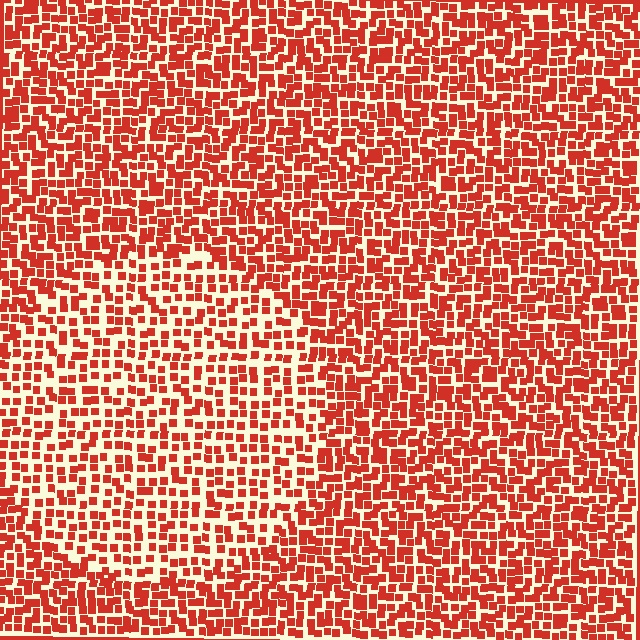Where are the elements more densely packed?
The elements are more densely packed outside the circle boundary.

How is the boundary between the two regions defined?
The boundary is defined by a change in element density (approximately 1.6x ratio). All elements are the same color, size, and shape.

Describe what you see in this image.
The image contains small red elements arranged at two different densities. A circle-shaped region is visible where the elements are less densely packed than the surrounding area.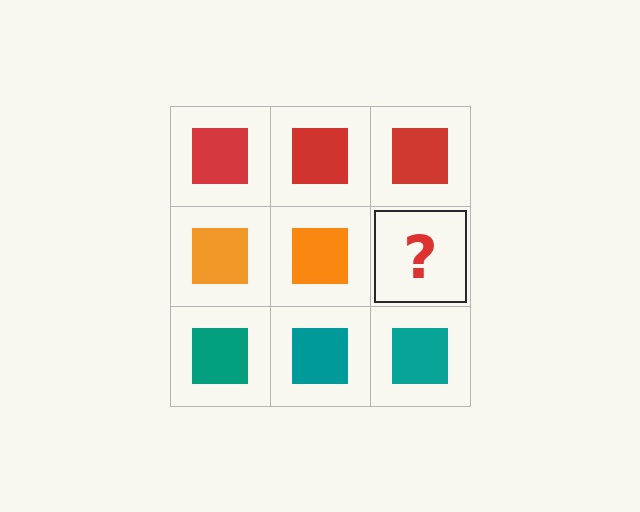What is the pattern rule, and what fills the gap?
The rule is that each row has a consistent color. The gap should be filled with an orange square.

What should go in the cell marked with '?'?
The missing cell should contain an orange square.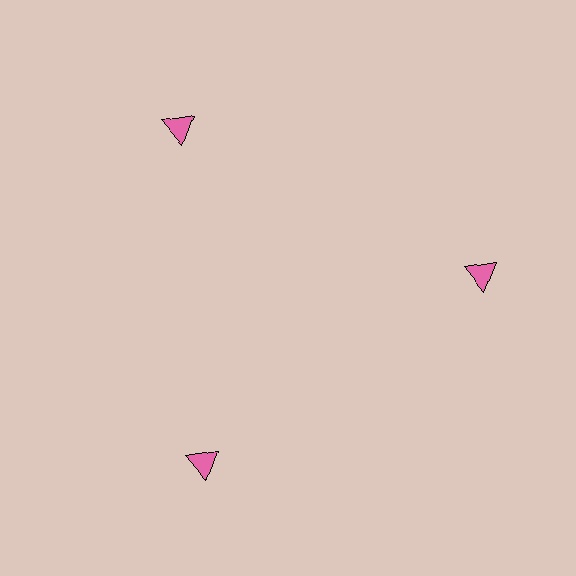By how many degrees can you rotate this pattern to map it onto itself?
The pattern maps onto itself every 120 degrees of rotation.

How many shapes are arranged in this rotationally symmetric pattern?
There are 3 shapes, arranged in 3 groups of 1.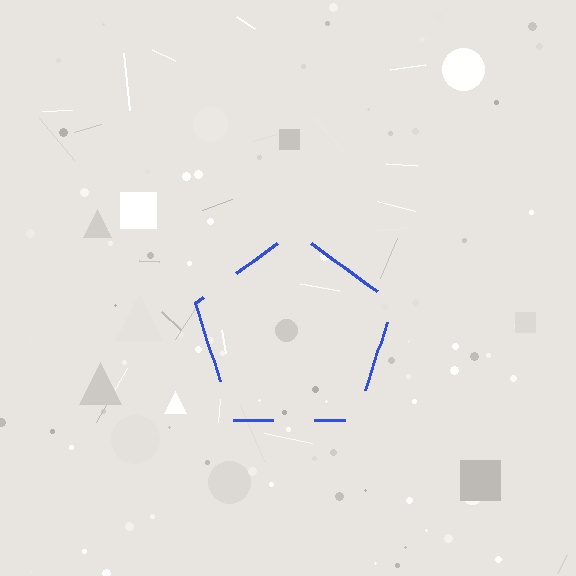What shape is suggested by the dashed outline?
The dashed outline suggests a pentagon.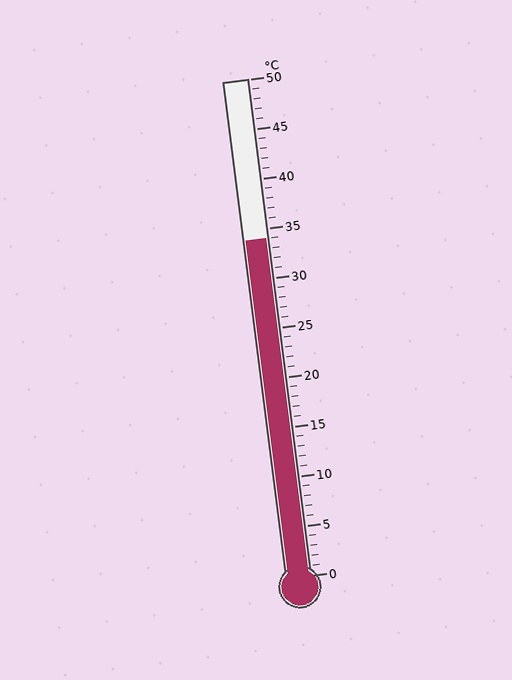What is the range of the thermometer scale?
The thermometer scale ranges from 0°C to 50°C.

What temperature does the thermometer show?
The thermometer shows approximately 34°C.